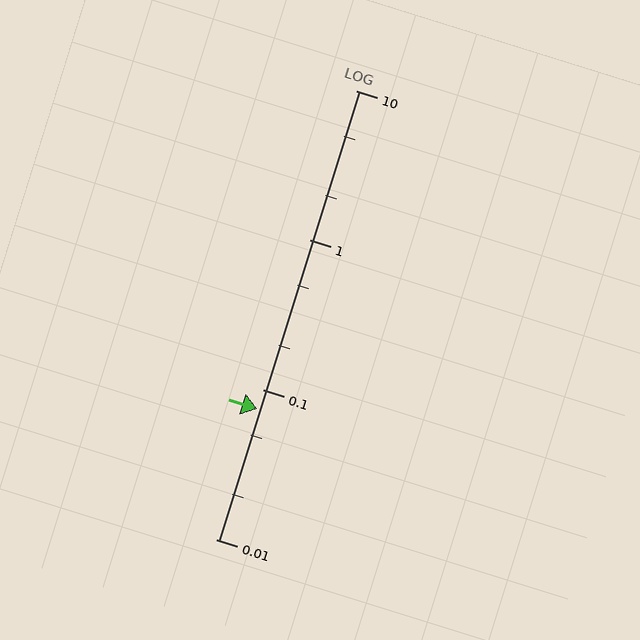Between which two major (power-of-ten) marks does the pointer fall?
The pointer is between 0.01 and 0.1.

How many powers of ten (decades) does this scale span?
The scale spans 3 decades, from 0.01 to 10.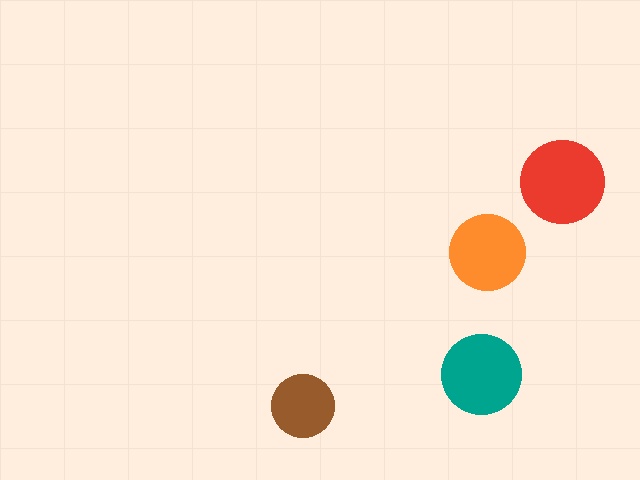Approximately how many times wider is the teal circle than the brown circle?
About 1.5 times wider.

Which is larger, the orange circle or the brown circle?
The orange one.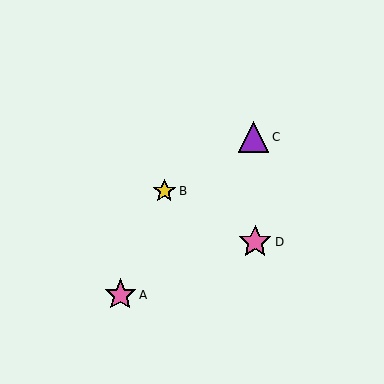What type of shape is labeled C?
Shape C is a purple triangle.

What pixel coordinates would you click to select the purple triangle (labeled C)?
Click at (253, 137) to select the purple triangle C.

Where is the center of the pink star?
The center of the pink star is at (255, 242).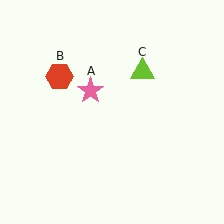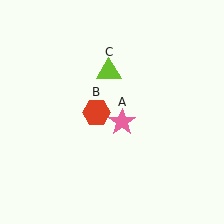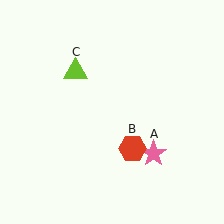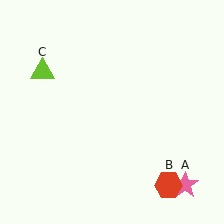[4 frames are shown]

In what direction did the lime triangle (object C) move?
The lime triangle (object C) moved left.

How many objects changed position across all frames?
3 objects changed position: pink star (object A), red hexagon (object B), lime triangle (object C).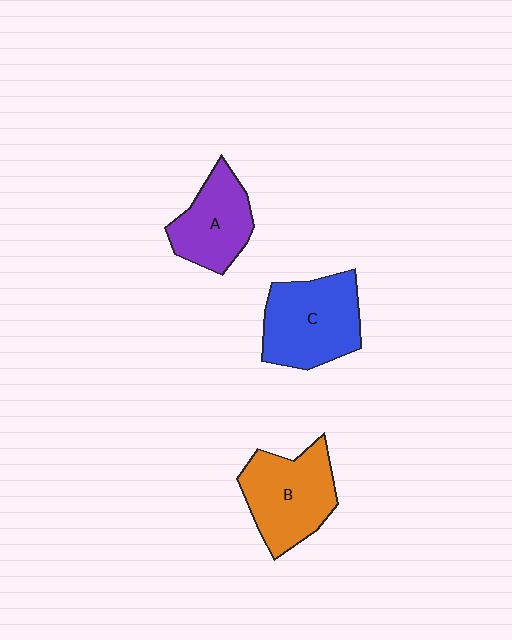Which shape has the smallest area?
Shape A (purple).